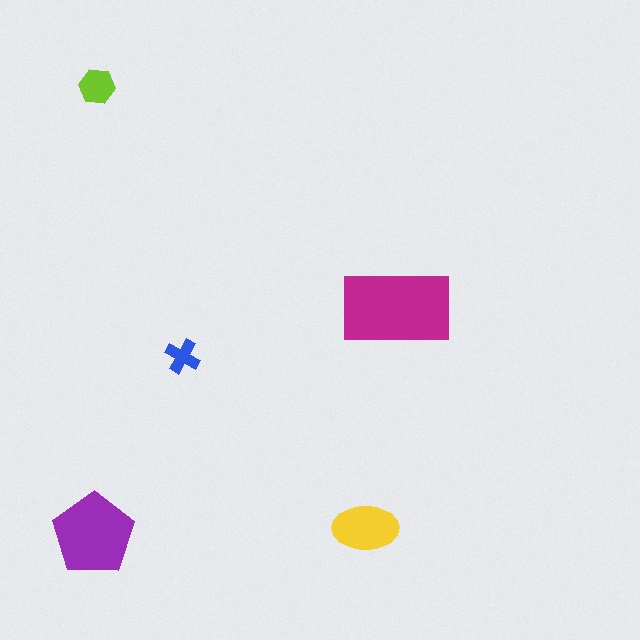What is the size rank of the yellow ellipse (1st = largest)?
3rd.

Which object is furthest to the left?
The purple pentagon is leftmost.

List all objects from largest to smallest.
The magenta rectangle, the purple pentagon, the yellow ellipse, the lime hexagon, the blue cross.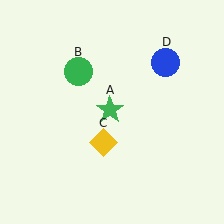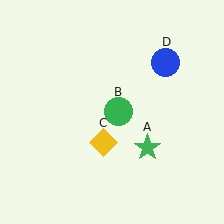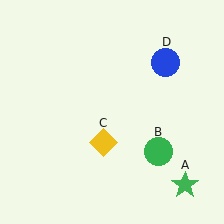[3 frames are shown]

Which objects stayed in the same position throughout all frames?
Yellow diamond (object C) and blue circle (object D) remained stationary.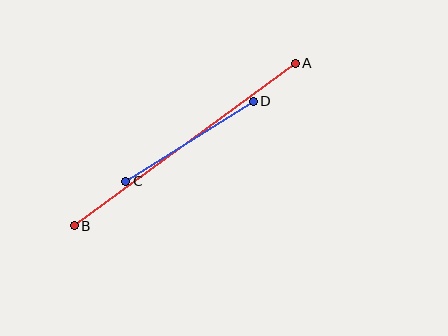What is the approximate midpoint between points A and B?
The midpoint is at approximately (185, 145) pixels.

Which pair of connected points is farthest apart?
Points A and B are farthest apart.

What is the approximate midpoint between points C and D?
The midpoint is at approximately (189, 141) pixels.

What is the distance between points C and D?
The distance is approximately 151 pixels.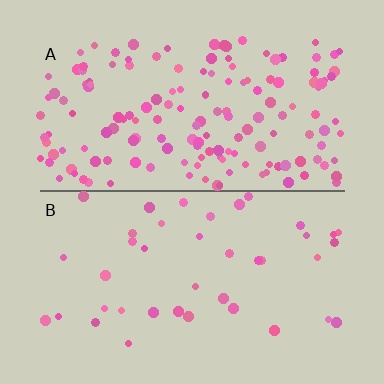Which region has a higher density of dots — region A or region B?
A (the top).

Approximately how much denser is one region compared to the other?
Approximately 3.9× — region A over region B.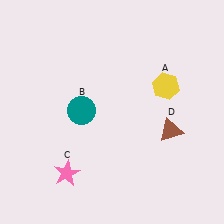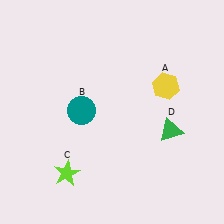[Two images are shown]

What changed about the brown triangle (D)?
In Image 1, D is brown. In Image 2, it changed to green.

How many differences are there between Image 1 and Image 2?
There are 2 differences between the two images.